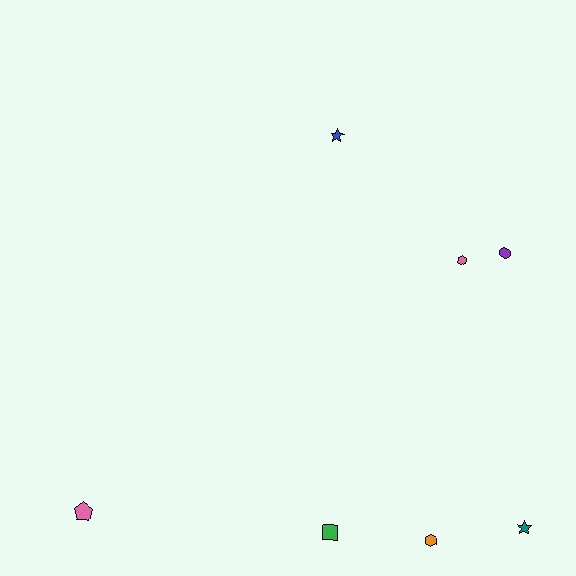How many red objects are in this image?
There are no red objects.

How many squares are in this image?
There is 1 square.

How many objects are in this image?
There are 7 objects.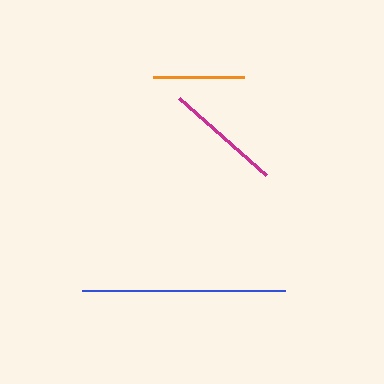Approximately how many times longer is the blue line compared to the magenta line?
The blue line is approximately 1.7 times the length of the magenta line.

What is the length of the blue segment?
The blue segment is approximately 204 pixels long.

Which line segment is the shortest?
The orange line is the shortest at approximately 91 pixels.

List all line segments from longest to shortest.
From longest to shortest: blue, magenta, orange.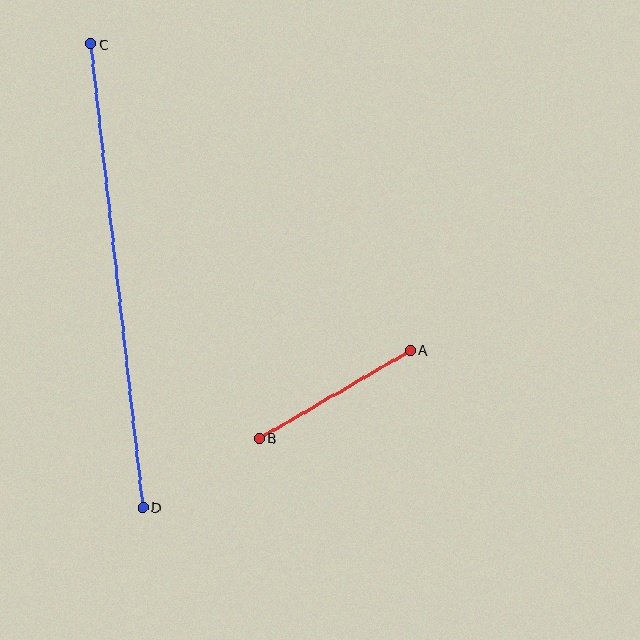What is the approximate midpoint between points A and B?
The midpoint is at approximately (335, 394) pixels.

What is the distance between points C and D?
The distance is approximately 466 pixels.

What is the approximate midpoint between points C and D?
The midpoint is at approximately (117, 275) pixels.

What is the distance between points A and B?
The distance is approximately 175 pixels.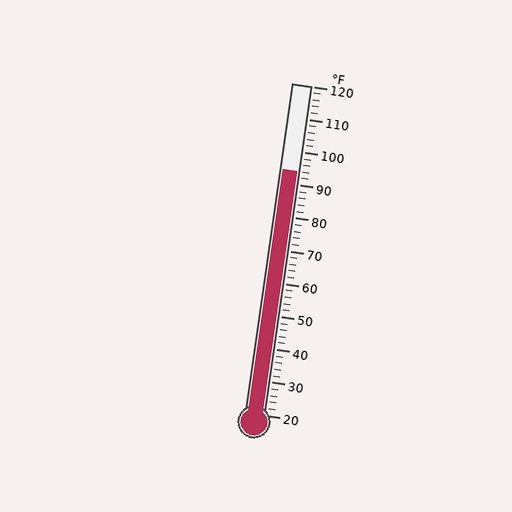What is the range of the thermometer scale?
The thermometer scale ranges from 20°F to 120°F.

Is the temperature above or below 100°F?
The temperature is below 100°F.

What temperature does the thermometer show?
The thermometer shows approximately 94°F.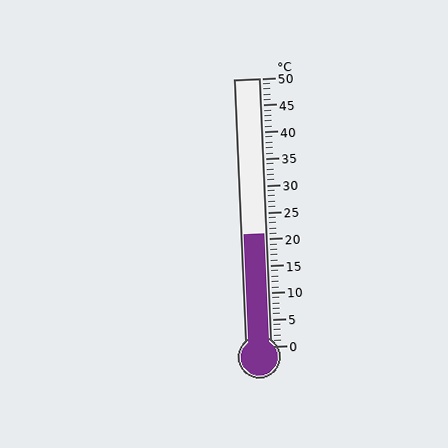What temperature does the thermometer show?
The thermometer shows approximately 21°C.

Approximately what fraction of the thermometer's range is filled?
The thermometer is filled to approximately 40% of its range.